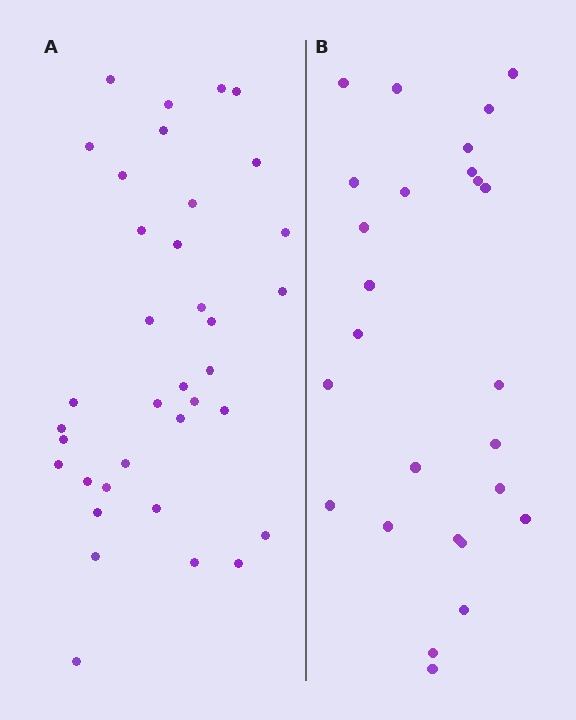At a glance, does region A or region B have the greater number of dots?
Region A (the left region) has more dots.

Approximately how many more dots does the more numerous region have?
Region A has roughly 10 or so more dots than region B.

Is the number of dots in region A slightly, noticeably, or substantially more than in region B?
Region A has noticeably more, but not dramatically so. The ratio is roughly 1.4 to 1.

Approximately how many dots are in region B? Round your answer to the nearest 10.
About 30 dots. (The exact count is 26, which rounds to 30.)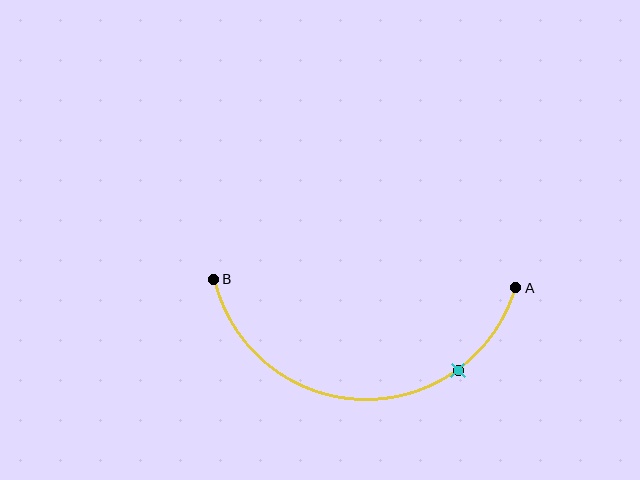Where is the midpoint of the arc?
The arc midpoint is the point on the curve farthest from the straight line joining A and B. It sits below that line.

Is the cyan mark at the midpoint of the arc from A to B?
No. The cyan mark lies on the arc but is closer to endpoint A. The arc midpoint would be at the point on the curve equidistant along the arc from both A and B.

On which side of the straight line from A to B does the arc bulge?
The arc bulges below the straight line connecting A and B.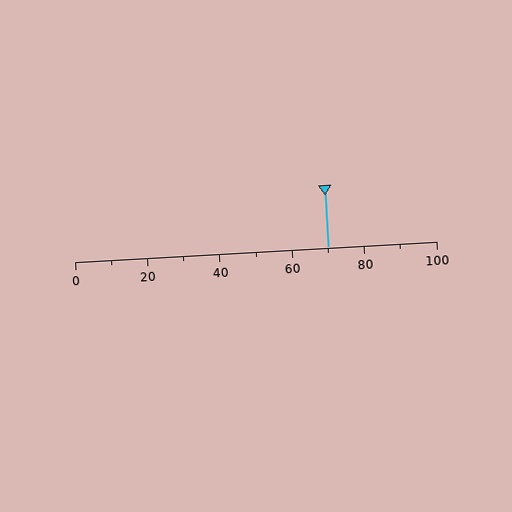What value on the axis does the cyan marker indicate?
The marker indicates approximately 70.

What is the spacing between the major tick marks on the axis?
The major ticks are spaced 20 apart.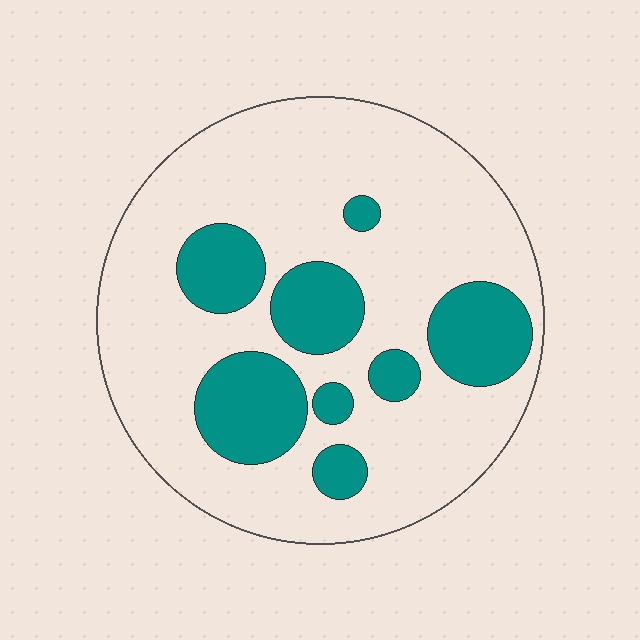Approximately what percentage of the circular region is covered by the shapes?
Approximately 25%.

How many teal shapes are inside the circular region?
8.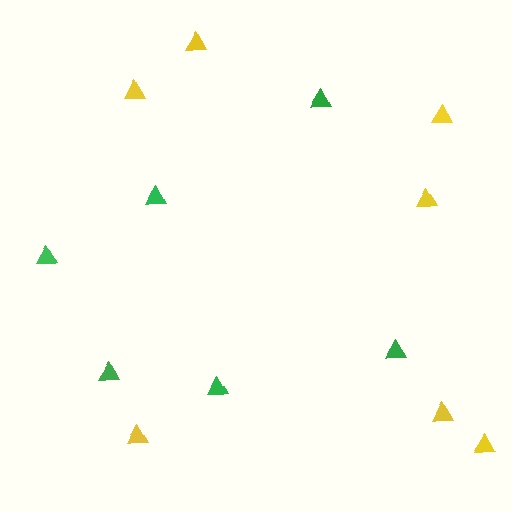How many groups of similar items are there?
There are 2 groups: one group of green triangles (6) and one group of yellow triangles (7).